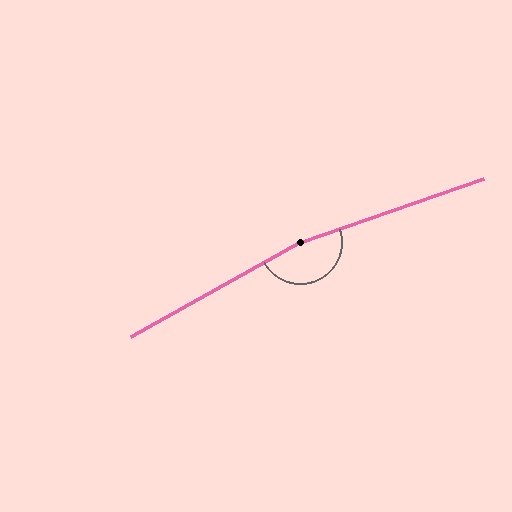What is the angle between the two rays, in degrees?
Approximately 170 degrees.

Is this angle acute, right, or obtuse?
It is obtuse.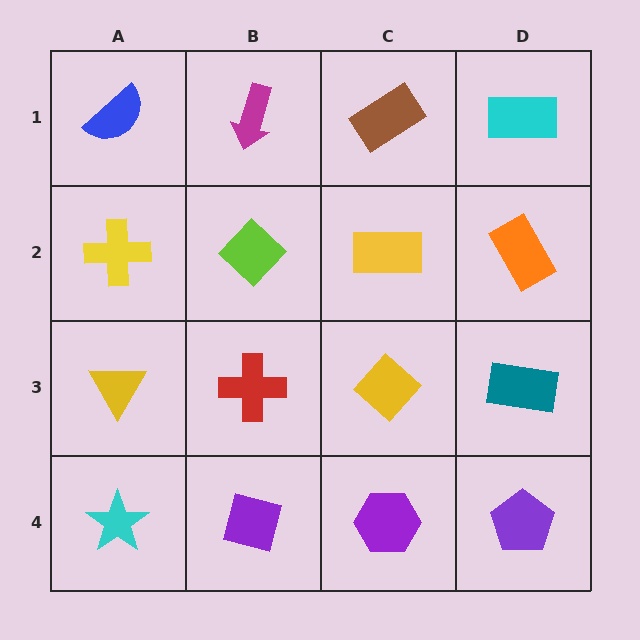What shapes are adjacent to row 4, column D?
A teal rectangle (row 3, column D), a purple hexagon (row 4, column C).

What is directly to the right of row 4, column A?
A purple square.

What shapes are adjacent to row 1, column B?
A lime diamond (row 2, column B), a blue semicircle (row 1, column A), a brown rectangle (row 1, column C).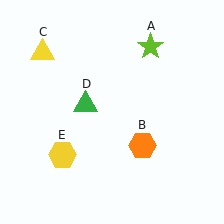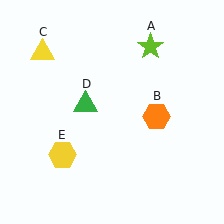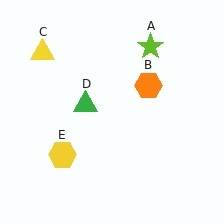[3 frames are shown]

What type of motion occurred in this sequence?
The orange hexagon (object B) rotated counterclockwise around the center of the scene.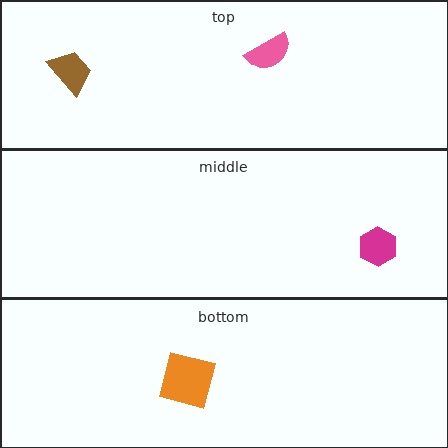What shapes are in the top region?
The pink semicircle, the brown trapezoid.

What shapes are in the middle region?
The magenta hexagon.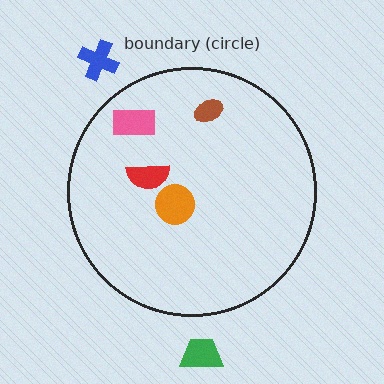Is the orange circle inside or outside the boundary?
Inside.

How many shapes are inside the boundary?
4 inside, 2 outside.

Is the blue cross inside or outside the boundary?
Outside.